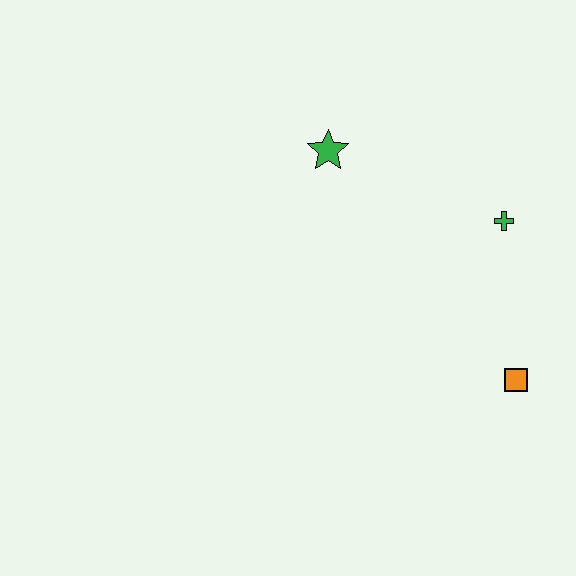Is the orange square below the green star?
Yes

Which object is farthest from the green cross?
The green star is farthest from the green cross.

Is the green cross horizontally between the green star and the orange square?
Yes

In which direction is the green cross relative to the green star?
The green cross is to the right of the green star.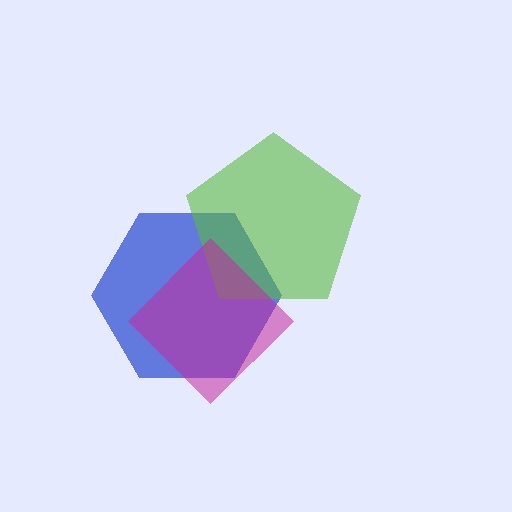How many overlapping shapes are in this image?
There are 3 overlapping shapes in the image.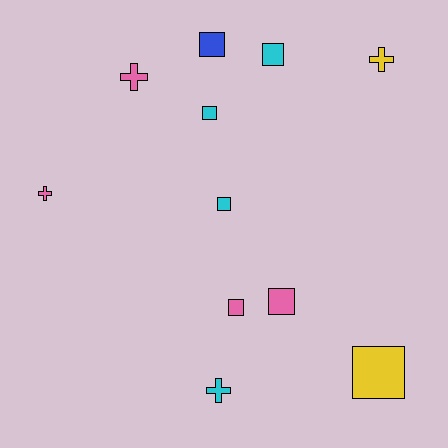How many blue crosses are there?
There are no blue crosses.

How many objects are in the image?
There are 11 objects.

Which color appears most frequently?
Pink, with 4 objects.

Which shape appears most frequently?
Square, with 7 objects.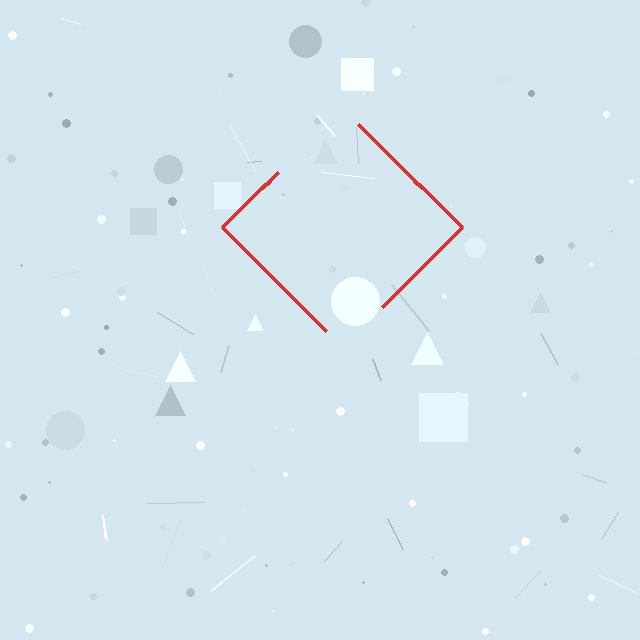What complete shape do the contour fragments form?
The contour fragments form a diamond.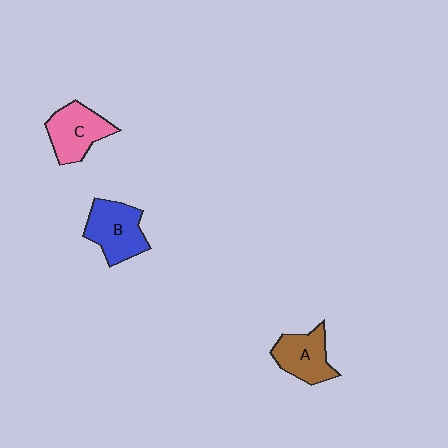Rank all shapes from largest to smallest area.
From largest to smallest: B (blue), C (pink), A (brown).